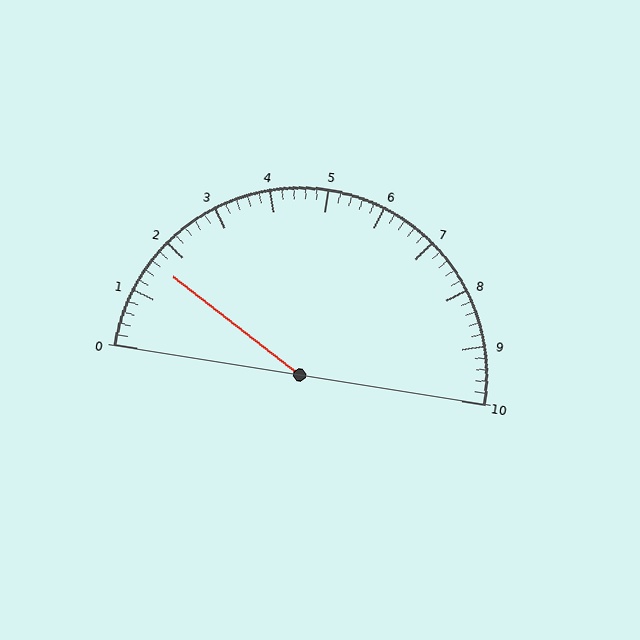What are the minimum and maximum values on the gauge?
The gauge ranges from 0 to 10.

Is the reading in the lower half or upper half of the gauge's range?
The reading is in the lower half of the range (0 to 10).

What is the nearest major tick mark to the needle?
The nearest major tick mark is 2.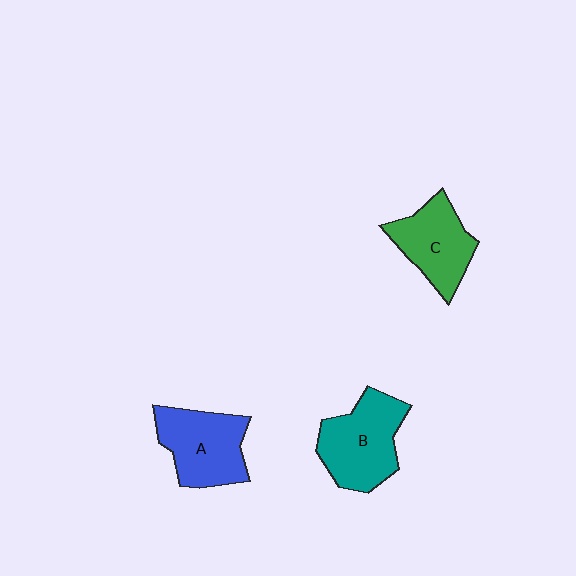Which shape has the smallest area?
Shape C (green).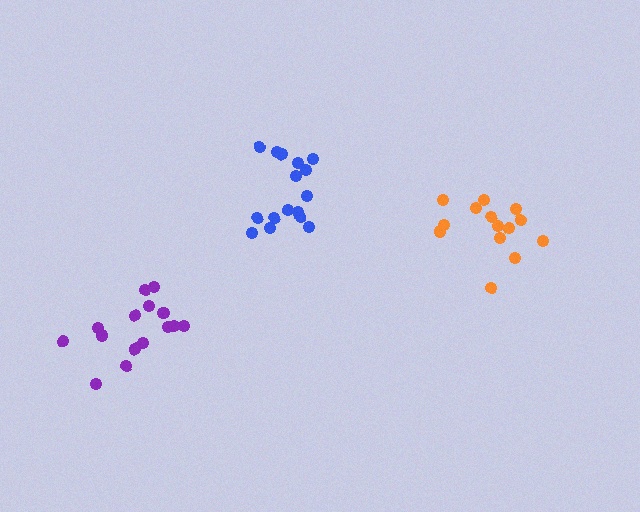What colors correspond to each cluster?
The clusters are colored: blue, orange, purple.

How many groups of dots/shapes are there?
There are 3 groups.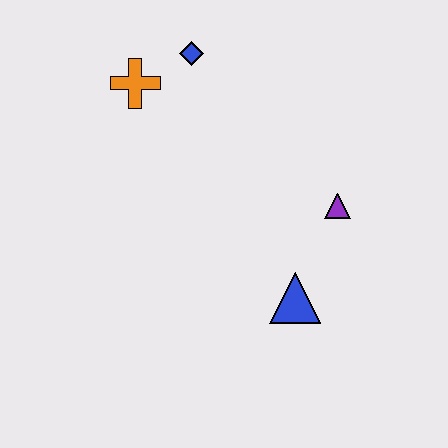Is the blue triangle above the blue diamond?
No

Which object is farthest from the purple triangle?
The orange cross is farthest from the purple triangle.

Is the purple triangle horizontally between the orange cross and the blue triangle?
No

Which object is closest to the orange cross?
The blue diamond is closest to the orange cross.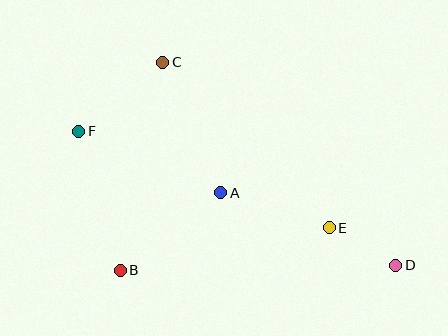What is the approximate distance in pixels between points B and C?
The distance between B and C is approximately 212 pixels.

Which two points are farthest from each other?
Points D and F are farthest from each other.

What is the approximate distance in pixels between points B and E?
The distance between B and E is approximately 213 pixels.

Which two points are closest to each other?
Points D and E are closest to each other.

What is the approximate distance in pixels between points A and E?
The distance between A and E is approximately 114 pixels.